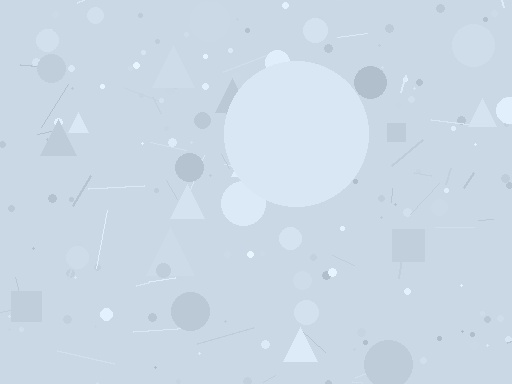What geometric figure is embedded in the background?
A circle is embedded in the background.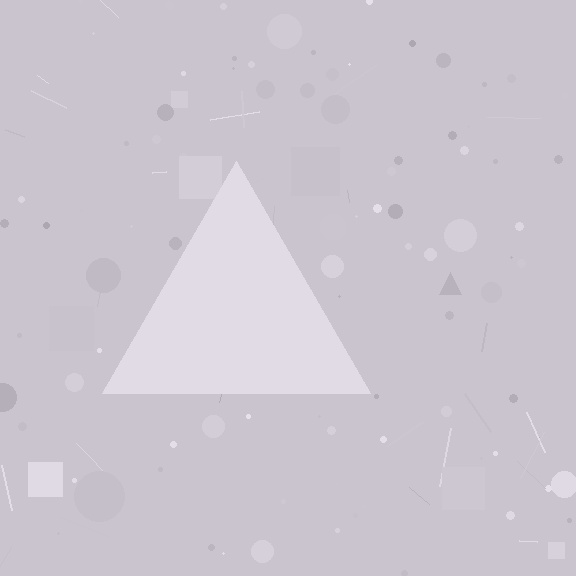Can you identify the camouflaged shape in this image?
The camouflaged shape is a triangle.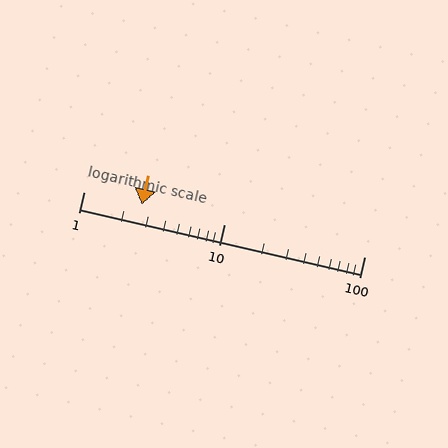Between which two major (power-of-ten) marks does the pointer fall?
The pointer is between 1 and 10.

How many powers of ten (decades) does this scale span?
The scale spans 2 decades, from 1 to 100.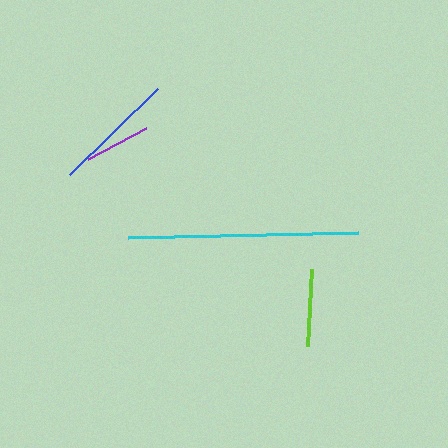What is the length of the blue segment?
The blue segment is approximately 123 pixels long.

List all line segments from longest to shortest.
From longest to shortest: cyan, blue, lime, purple.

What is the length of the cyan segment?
The cyan segment is approximately 230 pixels long.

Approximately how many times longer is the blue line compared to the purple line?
The blue line is approximately 1.9 times the length of the purple line.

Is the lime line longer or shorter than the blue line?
The blue line is longer than the lime line.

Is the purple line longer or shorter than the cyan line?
The cyan line is longer than the purple line.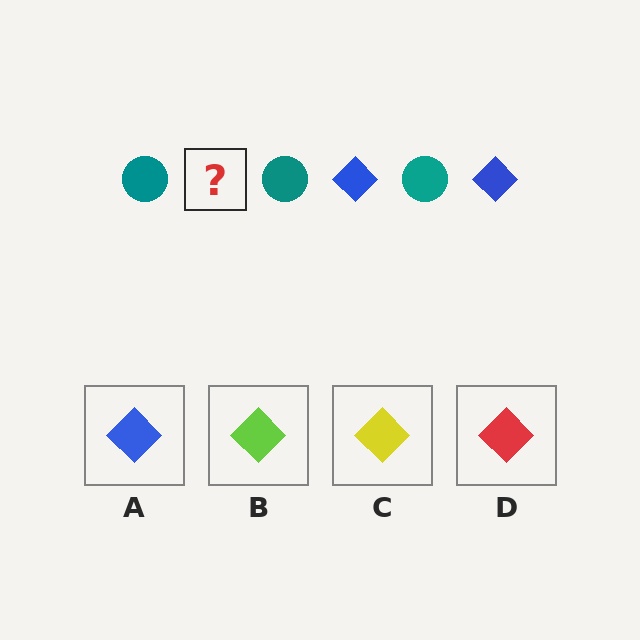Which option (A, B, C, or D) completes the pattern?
A.